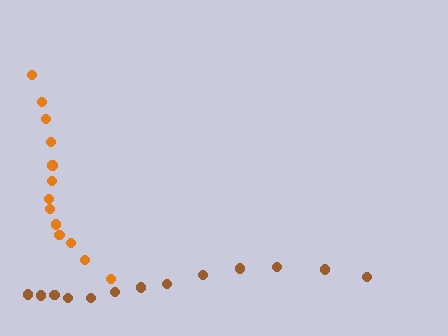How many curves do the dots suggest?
There are 2 distinct paths.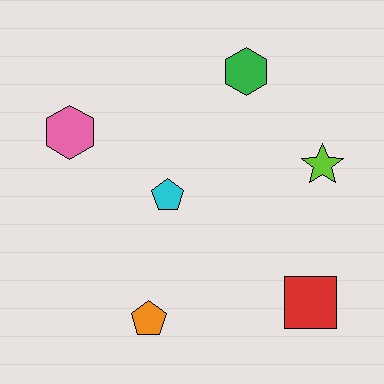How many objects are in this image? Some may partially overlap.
There are 6 objects.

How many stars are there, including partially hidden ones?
There is 1 star.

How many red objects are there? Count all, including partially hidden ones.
There is 1 red object.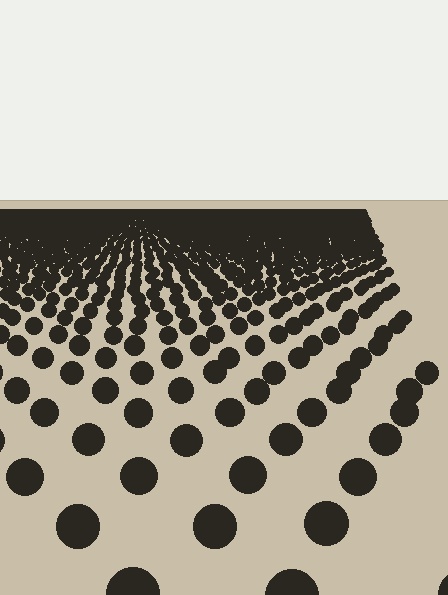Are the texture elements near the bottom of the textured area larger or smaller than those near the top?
Larger. Near the bottom, elements are closer to the viewer and appear at a bigger on-screen size.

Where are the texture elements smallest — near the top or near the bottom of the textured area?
Near the top.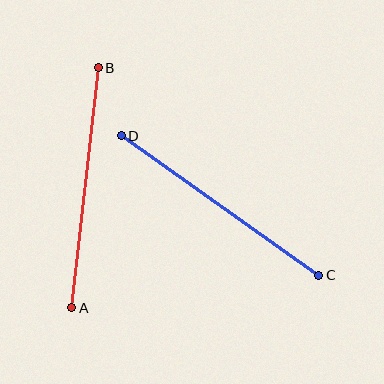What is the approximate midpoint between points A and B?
The midpoint is at approximately (85, 188) pixels.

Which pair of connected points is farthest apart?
Points C and D are farthest apart.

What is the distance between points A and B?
The distance is approximately 241 pixels.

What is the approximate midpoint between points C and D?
The midpoint is at approximately (220, 205) pixels.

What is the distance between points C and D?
The distance is approximately 242 pixels.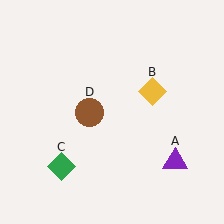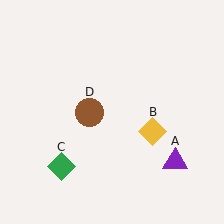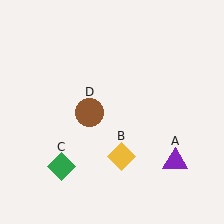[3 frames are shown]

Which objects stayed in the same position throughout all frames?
Purple triangle (object A) and green diamond (object C) and brown circle (object D) remained stationary.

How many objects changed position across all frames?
1 object changed position: yellow diamond (object B).